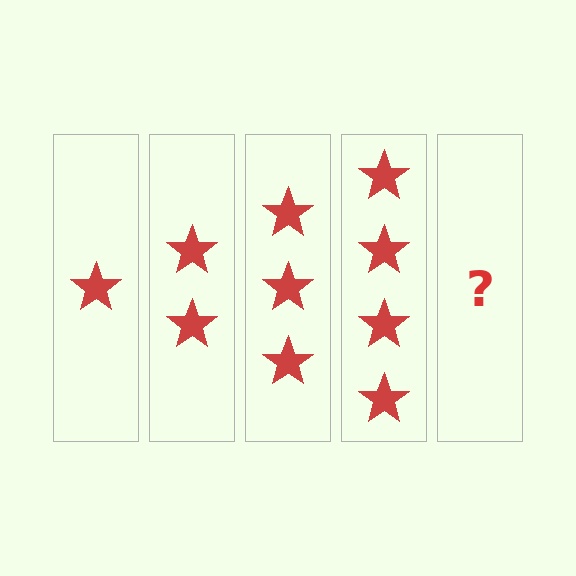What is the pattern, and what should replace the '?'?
The pattern is that each step adds one more star. The '?' should be 5 stars.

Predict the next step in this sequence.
The next step is 5 stars.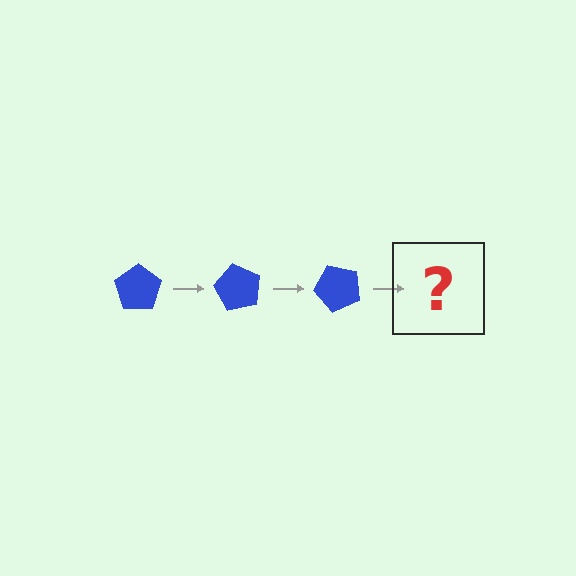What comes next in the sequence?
The next element should be a blue pentagon rotated 180 degrees.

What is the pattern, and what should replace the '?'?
The pattern is that the pentagon rotates 60 degrees each step. The '?' should be a blue pentagon rotated 180 degrees.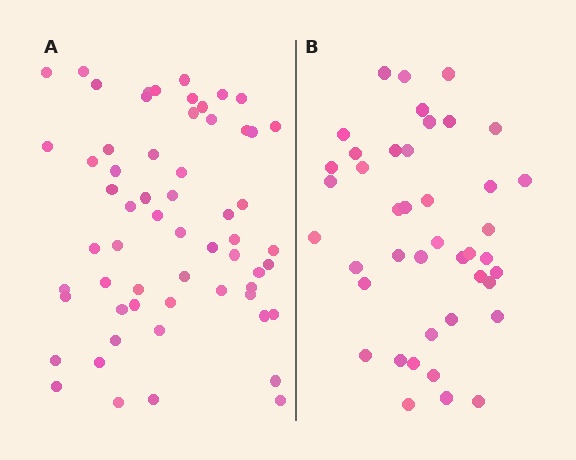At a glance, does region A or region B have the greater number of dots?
Region A (the left region) has more dots.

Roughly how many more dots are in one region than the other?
Region A has approximately 20 more dots than region B.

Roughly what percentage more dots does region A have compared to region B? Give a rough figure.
About 45% more.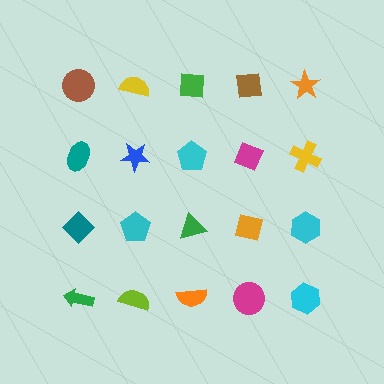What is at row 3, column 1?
A teal diamond.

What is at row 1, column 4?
A brown square.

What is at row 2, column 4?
A magenta diamond.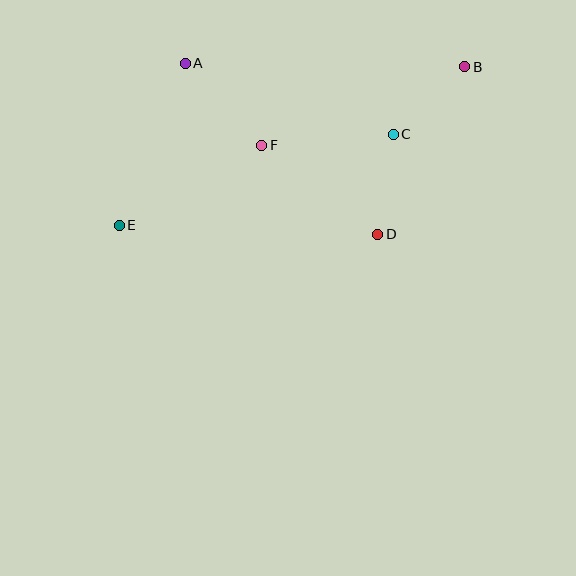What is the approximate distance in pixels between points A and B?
The distance between A and B is approximately 279 pixels.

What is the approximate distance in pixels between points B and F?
The distance between B and F is approximately 218 pixels.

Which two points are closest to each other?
Points B and C are closest to each other.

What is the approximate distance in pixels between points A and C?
The distance between A and C is approximately 220 pixels.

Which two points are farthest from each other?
Points B and E are farthest from each other.